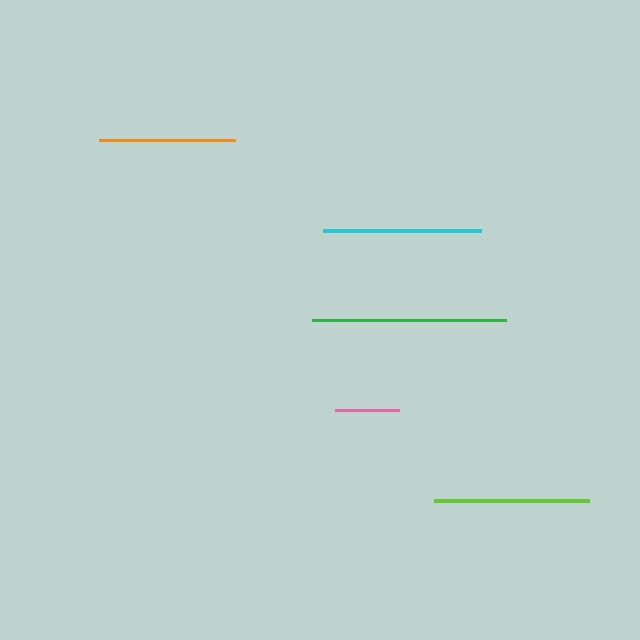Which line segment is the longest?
The green line is the longest at approximately 193 pixels.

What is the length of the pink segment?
The pink segment is approximately 64 pixels long.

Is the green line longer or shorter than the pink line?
The green line is longer than the pink line.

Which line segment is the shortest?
The pink line is the shortest at approximately 64 pixels.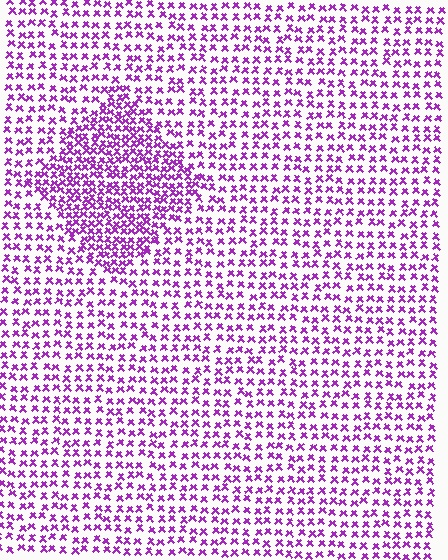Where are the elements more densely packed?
The elements are more densely packed inside the diamond boundary.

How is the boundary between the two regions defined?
The boundary is defined by a change in element density (approximately 1.8x ratio). All elements are the same color, size, and shape.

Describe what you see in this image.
The image contains small purple elements arranged at two different densities. A diamond-shaped region is visible where the elements are more densely packed than the surrounding area.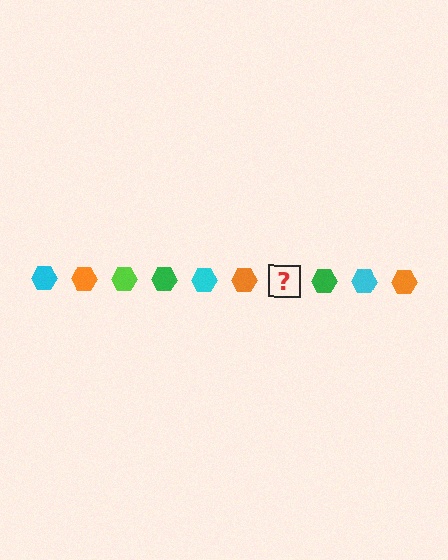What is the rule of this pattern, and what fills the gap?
The rule is that the pattern cycles through cyan, orange, lime, green hexagons. The gap should be filled with a lime hexagon.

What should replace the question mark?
The question mark should be replaced with a lime hexagon.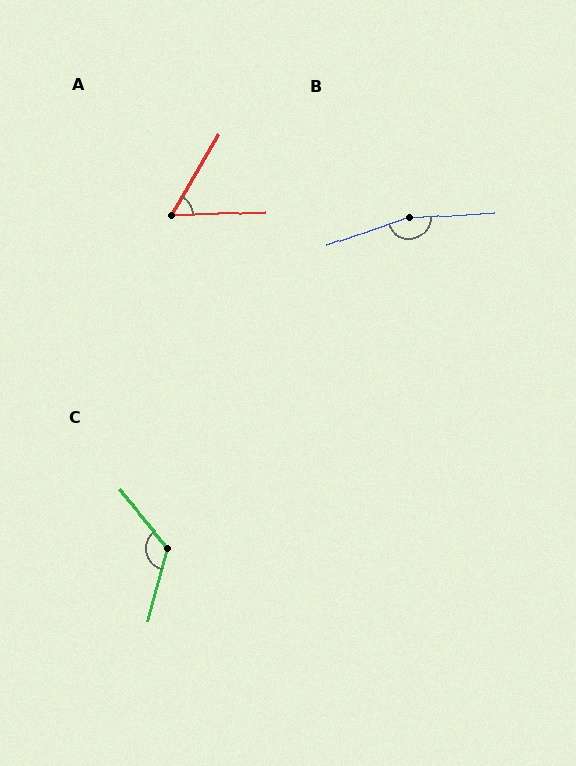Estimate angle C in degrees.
Approximately 125 degrees.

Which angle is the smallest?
A, at approximately 57 degrees.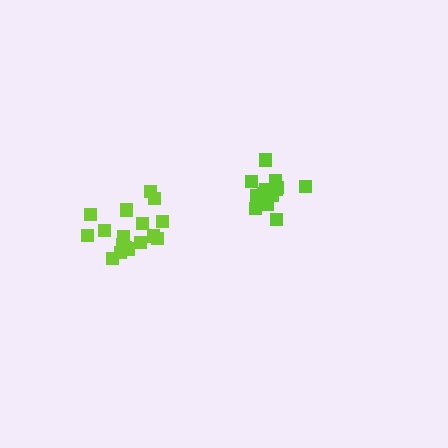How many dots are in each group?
Group 1: 14 dots, Group 2: 17 dots (31 total).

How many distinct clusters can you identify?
There are 2 distinct clusters.